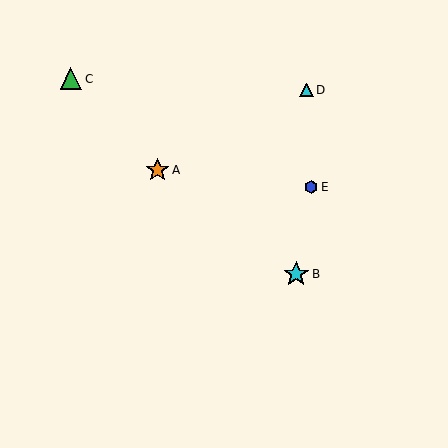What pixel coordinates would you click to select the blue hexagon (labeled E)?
Click at (311, 187) to select the blue hexagon E.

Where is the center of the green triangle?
The center of the green triangle is at (71, 79).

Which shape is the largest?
The cyan star (labeled B) is the largest.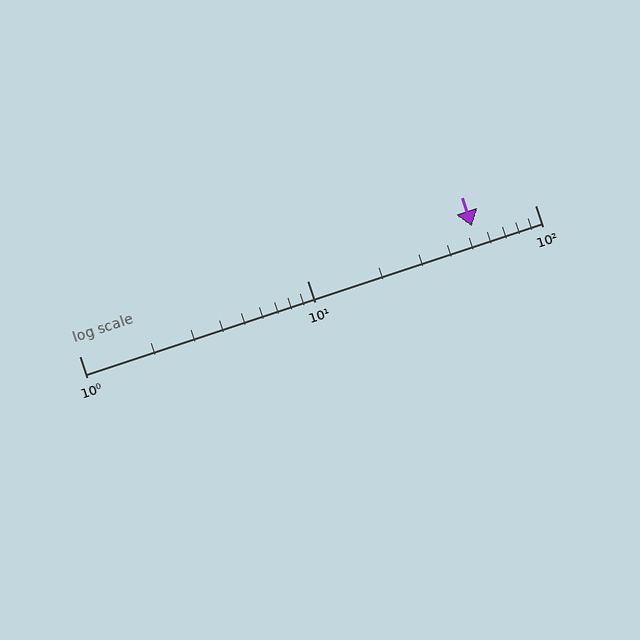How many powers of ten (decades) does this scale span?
The scale spans 2 decades, from 1 to 100.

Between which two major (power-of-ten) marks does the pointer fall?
The pointer is between 10 and 100.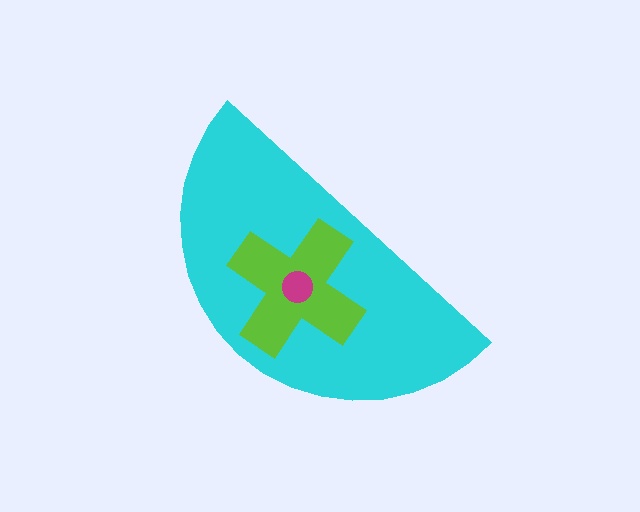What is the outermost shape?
The cyan semicircle.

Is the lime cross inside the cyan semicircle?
Yes.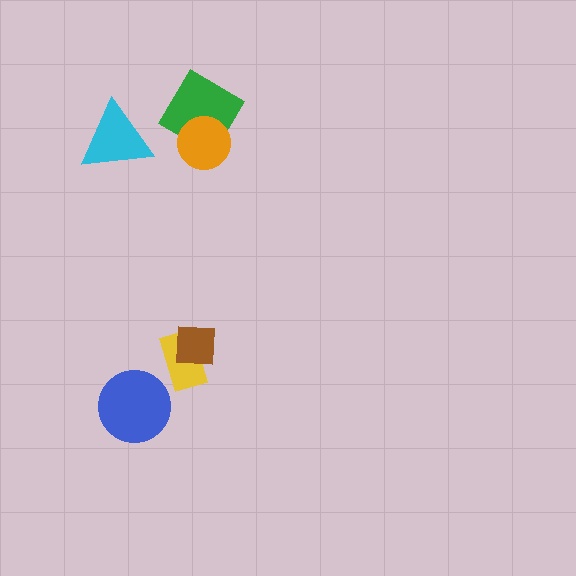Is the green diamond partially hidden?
Yes, it is partially covered by another shape.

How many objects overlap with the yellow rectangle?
1 object overlaps with the yellow rectangle.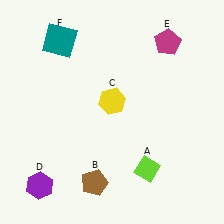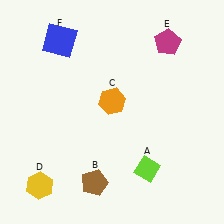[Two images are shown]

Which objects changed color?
C changed from yellow to orange. D changed from purple to yellow. F changed from teal to blue.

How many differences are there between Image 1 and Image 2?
There are 3 differences between the two images.